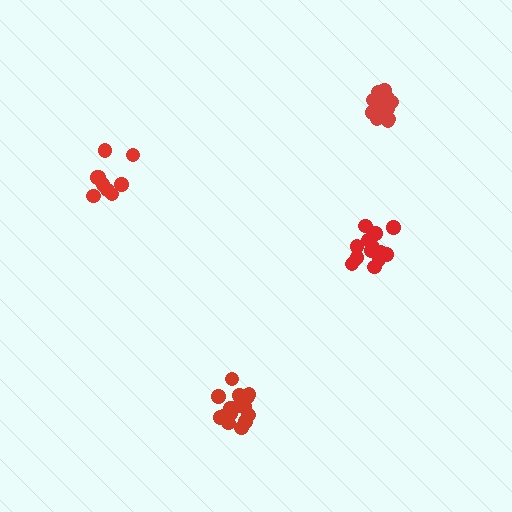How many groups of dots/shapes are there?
There are 4 groups.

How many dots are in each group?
Group 1: 15 dots, Group 2: 15 dots, Group 3: 9 dots, Group 4: 15 dots (54 total).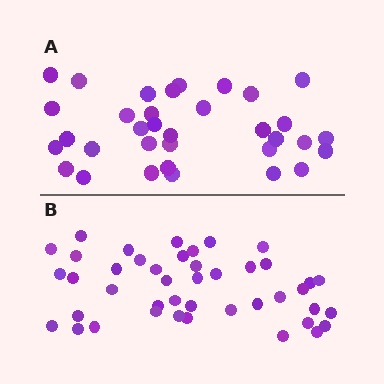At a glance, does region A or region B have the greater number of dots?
Region B (the bottom region) has more dots.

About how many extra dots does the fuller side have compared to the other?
Region B has roughly 8 or so more dots than region A.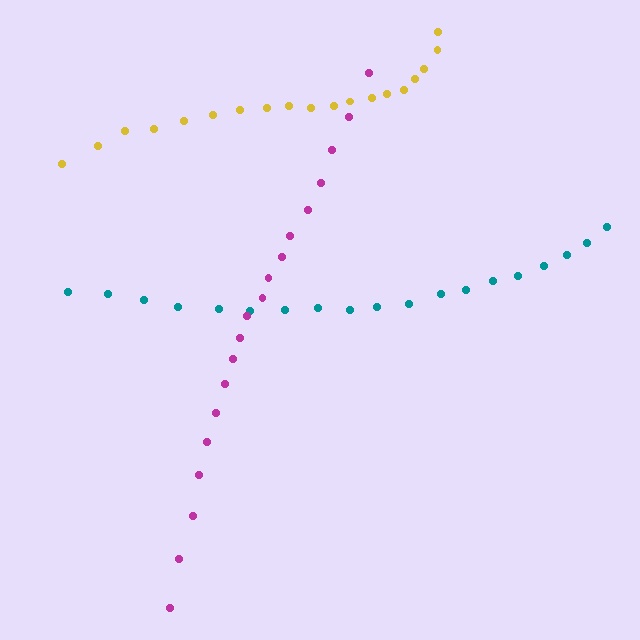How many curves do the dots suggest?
There are 3 distinct paths.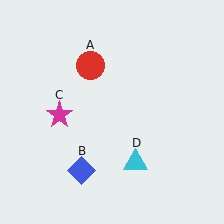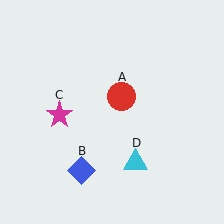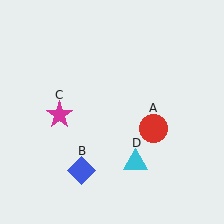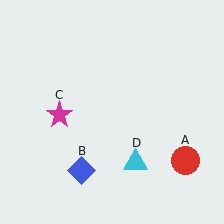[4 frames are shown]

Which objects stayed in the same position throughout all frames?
Blue diamond (object B) and magenta star (object C) and cyan triangle (object D) remained stationary.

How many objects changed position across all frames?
1 object changed position: red circle (object A).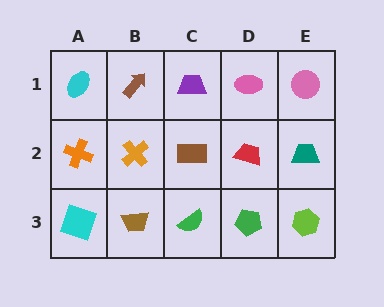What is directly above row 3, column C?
A brown rectangle.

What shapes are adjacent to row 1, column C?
A brown rectangle (row 2, column C), a brown arrow (row 1, column B), a pink ellipse (row 1, column D).